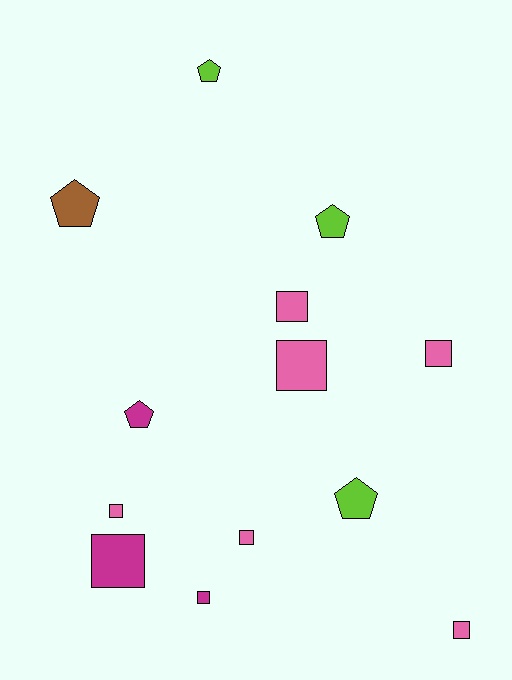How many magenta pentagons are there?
There is 1 magenta pentagon.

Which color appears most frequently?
Pink, with 6 objects.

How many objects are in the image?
There are 13 objects.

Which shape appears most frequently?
Square, with 8 objects.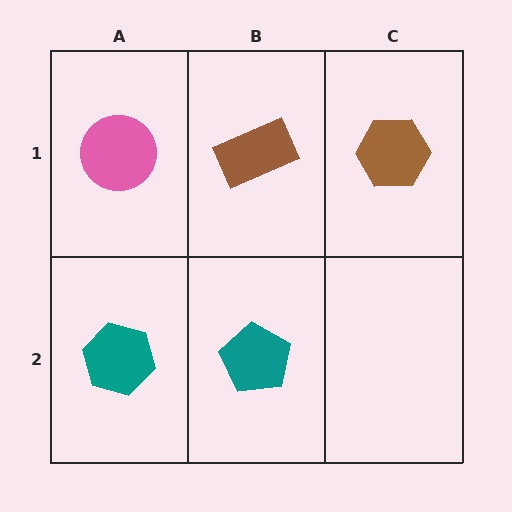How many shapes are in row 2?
2 shapes.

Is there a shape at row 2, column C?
No, that cell is empty.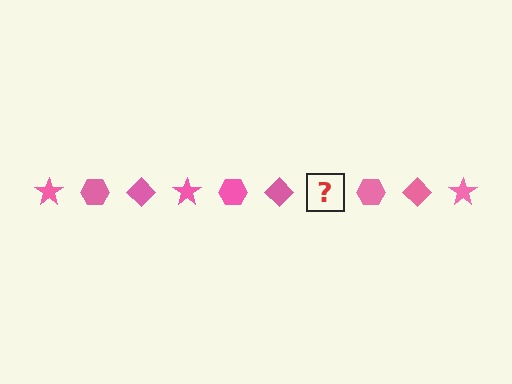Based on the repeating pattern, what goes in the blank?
The blank should be a pink star.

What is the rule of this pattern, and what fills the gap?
The rule is that the pattern cycles through star, hexagon, diamond shapes in pink. The gap should be filled with a pink star.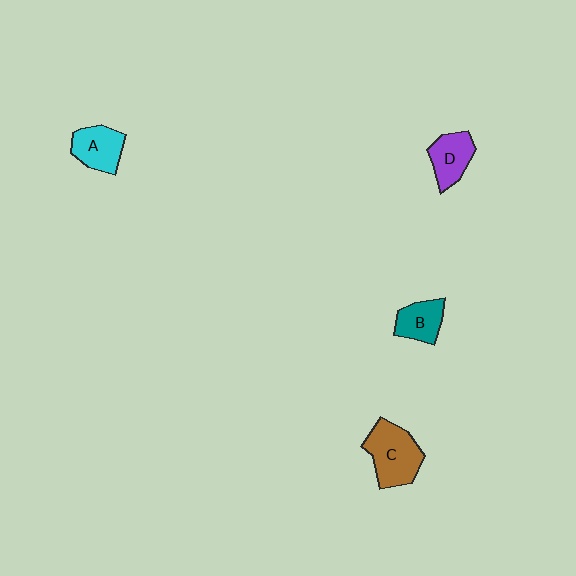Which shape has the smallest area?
Shape B (teal).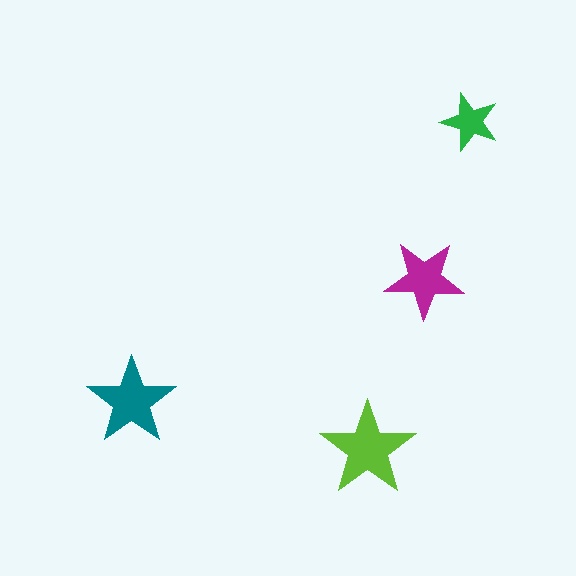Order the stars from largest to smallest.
the lime one, the teal one, the magenta one, the green one.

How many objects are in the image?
There are 4 objects in the image.